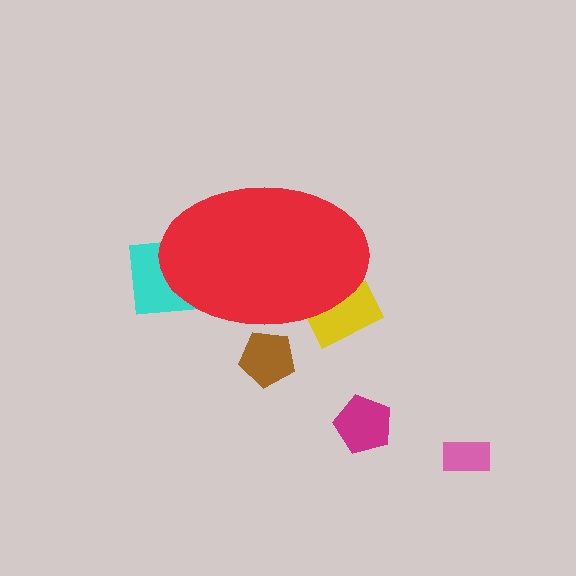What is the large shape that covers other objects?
A red ellipse.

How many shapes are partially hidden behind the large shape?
3 shapes are partially hidden.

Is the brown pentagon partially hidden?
Yes, the brown pentagon is partially hidden behind the red ellipse.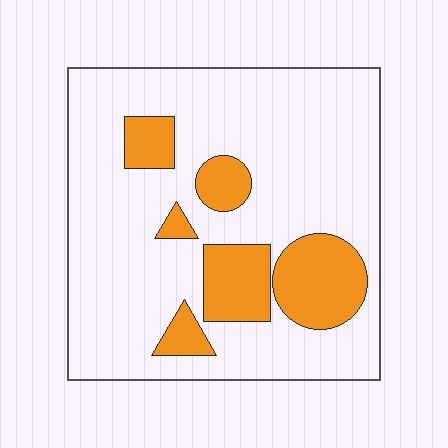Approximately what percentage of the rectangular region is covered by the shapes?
Approximately 20%.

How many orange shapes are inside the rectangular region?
6.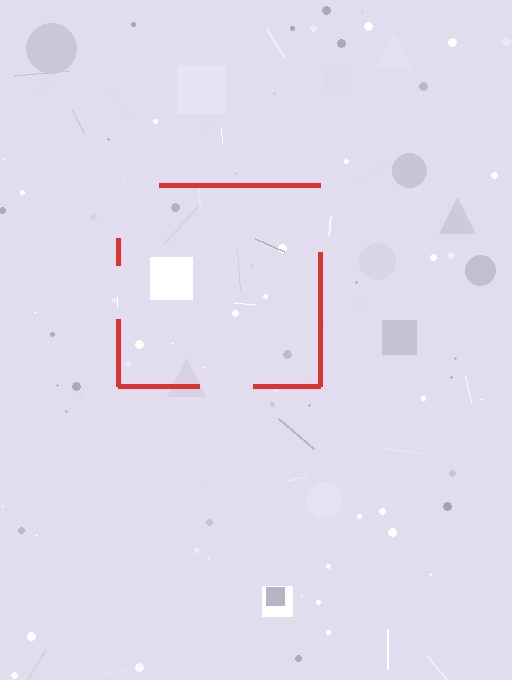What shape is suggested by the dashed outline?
The dashed outline suggests a square.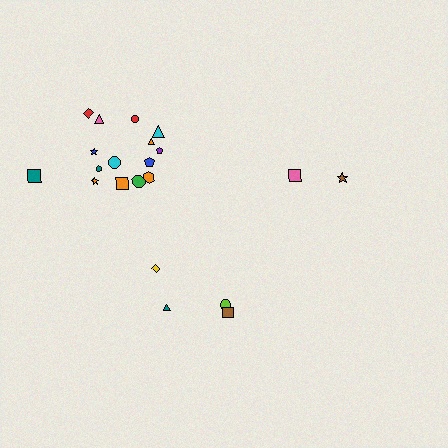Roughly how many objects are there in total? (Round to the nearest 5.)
Roughly 20 objects in total.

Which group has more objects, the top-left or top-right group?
The top-left group.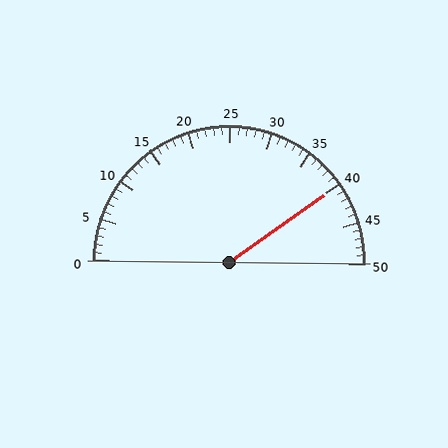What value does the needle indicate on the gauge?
The needle indicates approximately 40.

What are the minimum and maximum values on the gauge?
The gauge ranges from 0 to 50.